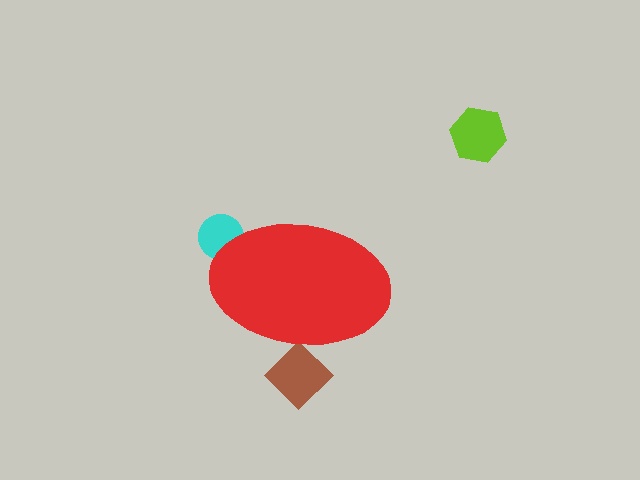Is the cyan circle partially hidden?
Yes, the cyan circle is partially hidden behind the red ellipse.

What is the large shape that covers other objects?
A red ellipse.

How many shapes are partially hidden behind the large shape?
2 shapes are partially hidden.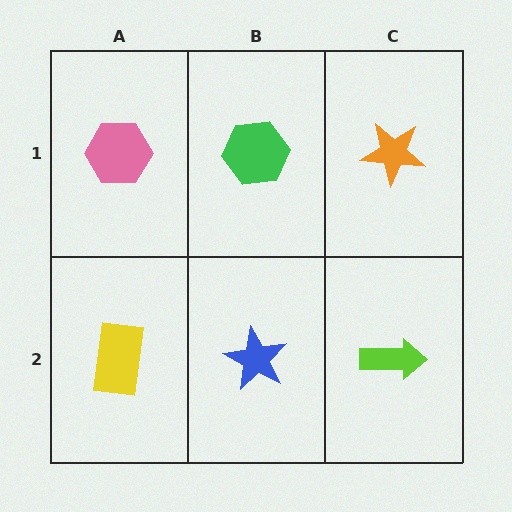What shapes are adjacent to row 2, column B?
A green hexagon (row 1, column B), a yellow rectangle (row 2, column A), a lime arrow (row 2, column C).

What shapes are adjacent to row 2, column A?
A pink hexagon (row 1, column A), a blue star (row 2, column B).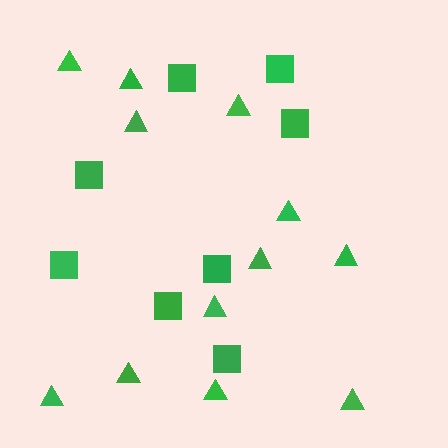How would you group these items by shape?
There are 2 groups: one group of triangles (12) and one group of squares (8).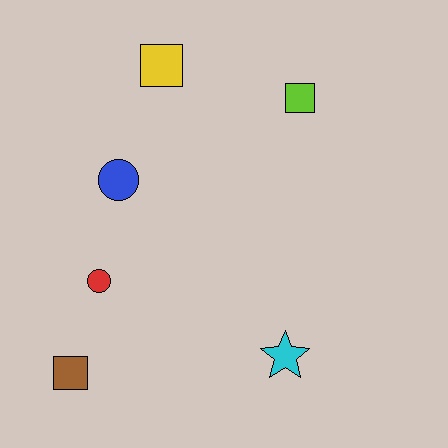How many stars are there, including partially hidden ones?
There is 1 star.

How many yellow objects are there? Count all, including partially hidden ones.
There is 1 yellow object.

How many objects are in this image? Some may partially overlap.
There are 6 objects.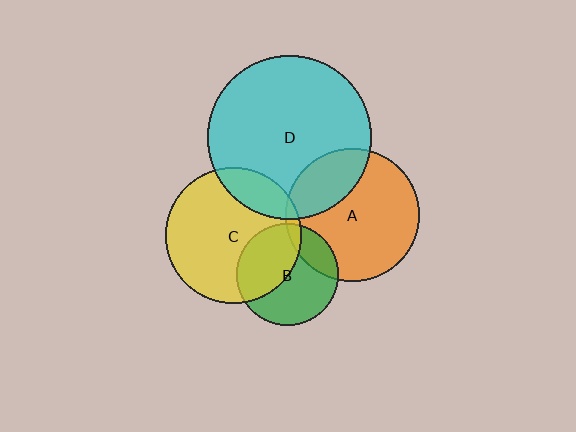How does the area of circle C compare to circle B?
Approximately 1.8 times.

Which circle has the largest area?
Circle D (cyan).